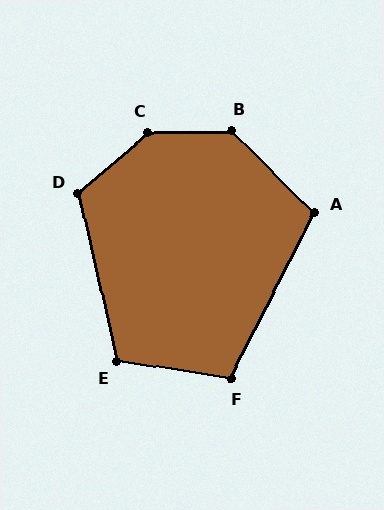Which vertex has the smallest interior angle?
A, at approximately 108 degrees.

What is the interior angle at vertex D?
Approximately 118 degrees (obtuse).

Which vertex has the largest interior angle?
C, at approximately 140 degrees.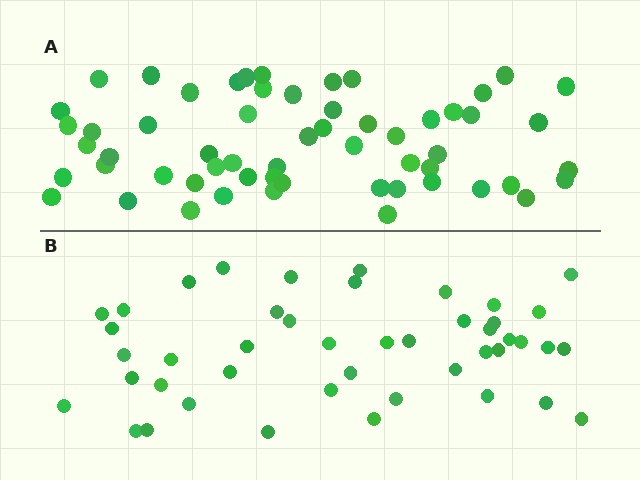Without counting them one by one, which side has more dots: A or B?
Region A (the top region) has more dots.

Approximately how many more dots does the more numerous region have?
Region A has approximately 15 more dots than region B.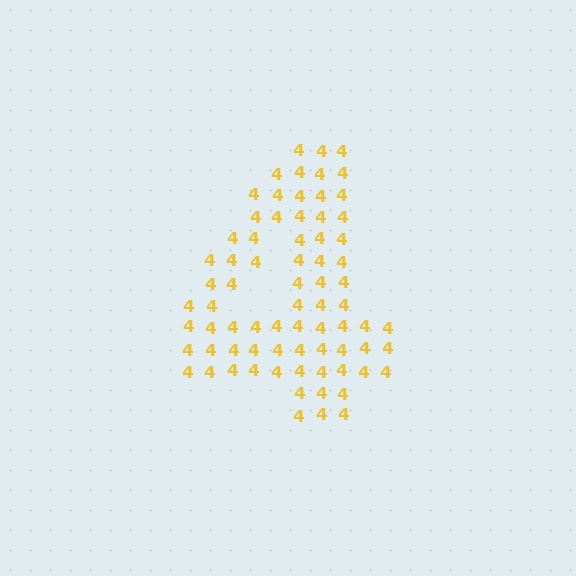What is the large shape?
The large shape is the digit 4.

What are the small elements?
The small elements are digit 4's.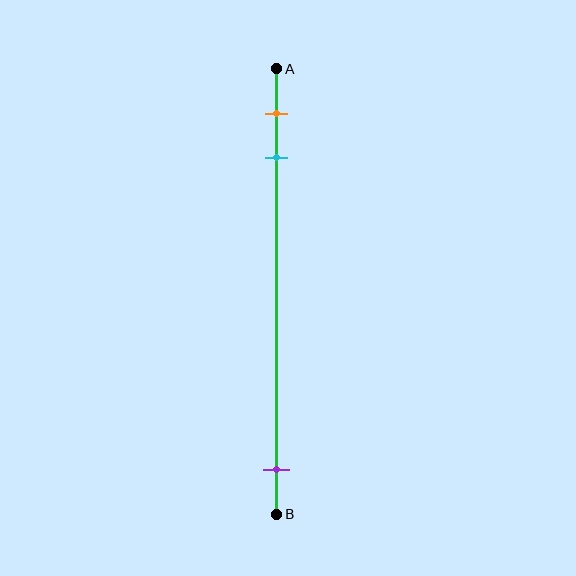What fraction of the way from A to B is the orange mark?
The orange mark is approximately 10% (0.1) of the way from A to B.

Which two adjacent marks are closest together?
The orange and cyan marks are the closest adjacent pair.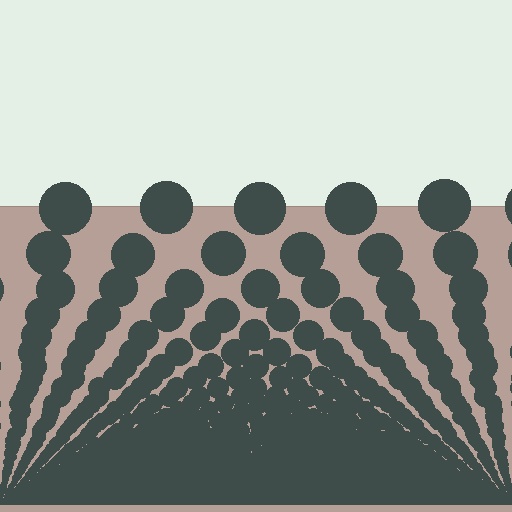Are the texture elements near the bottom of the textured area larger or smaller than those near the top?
Smaller. The gradient is inverted — elements near the bottom are smaller and denser.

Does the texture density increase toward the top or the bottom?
Density increases toward the bottom.